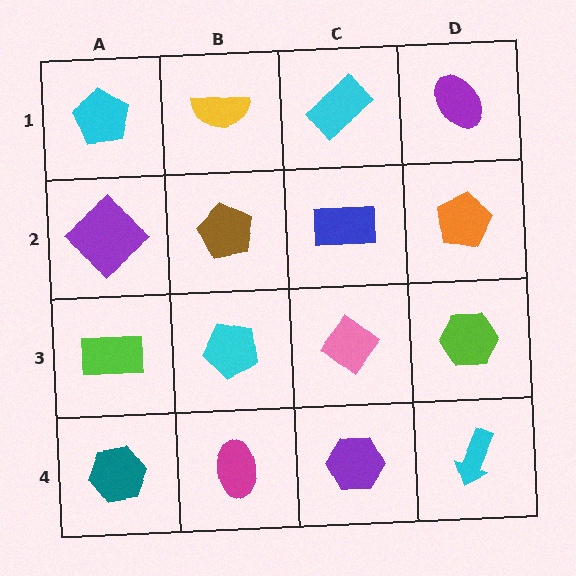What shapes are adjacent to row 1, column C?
A blue rectangle (row 2, column C), a yellow semicircle (row 1, column B), a purple ellipse (row 1, column D).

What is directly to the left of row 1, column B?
A cyan pentagon.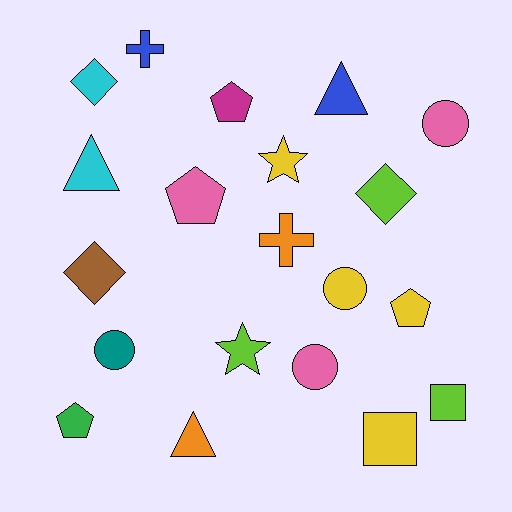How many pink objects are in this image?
There are 3 pink objects.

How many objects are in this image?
There are 20 objects.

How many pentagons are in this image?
There are 4 pentagons.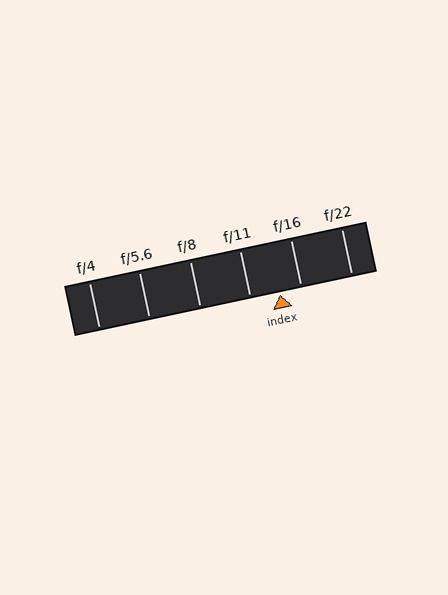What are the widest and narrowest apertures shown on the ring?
The widest aperture shown is f/4 and the narrowest is f/22.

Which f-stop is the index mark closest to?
The index mark is closest to f/16.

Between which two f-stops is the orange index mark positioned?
The index mark is between f/11 and f/16.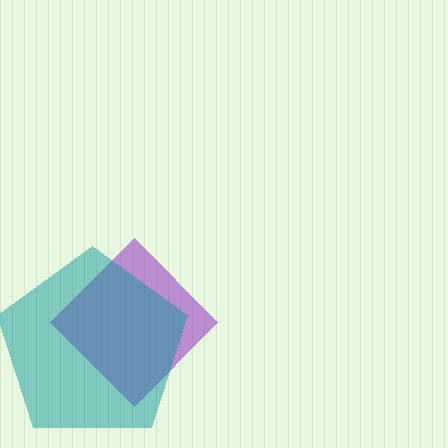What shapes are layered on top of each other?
The layered shapes are: a purple diamond, a teal pentagon.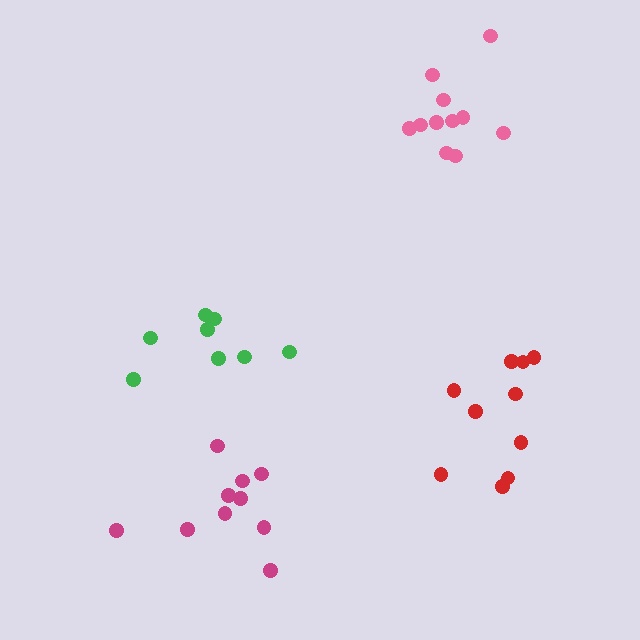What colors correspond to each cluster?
The clusters are colored: green, red, pink, magenta.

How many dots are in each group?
Group 1: 8 dots, Group 2: 10 dots, Group 3: 11 dots, Group 4: 10 dots (39 total).